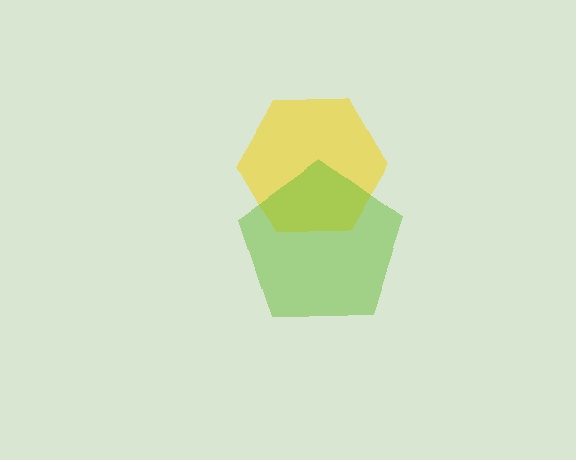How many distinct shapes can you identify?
There are 2 distinct shapes: a yellow hexagon, a lime pentagon.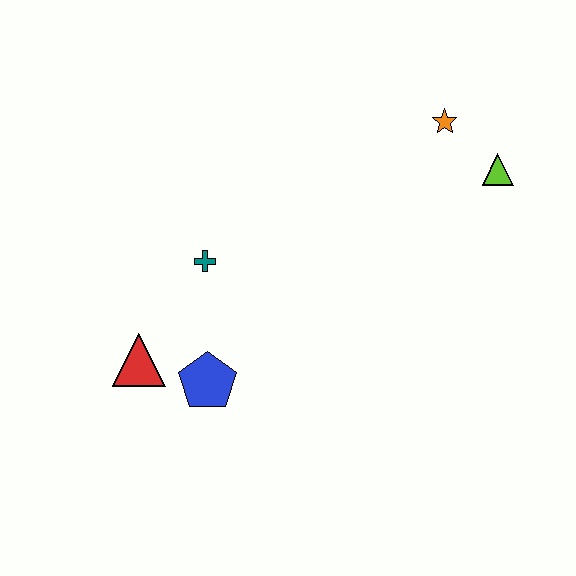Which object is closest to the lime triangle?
The orange star is closest to the lime triangle.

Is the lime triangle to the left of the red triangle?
No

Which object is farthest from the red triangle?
The lime triangle is farthest from the red triangle.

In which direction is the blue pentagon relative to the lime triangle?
The blue pentagon is to the left of the lime triangle.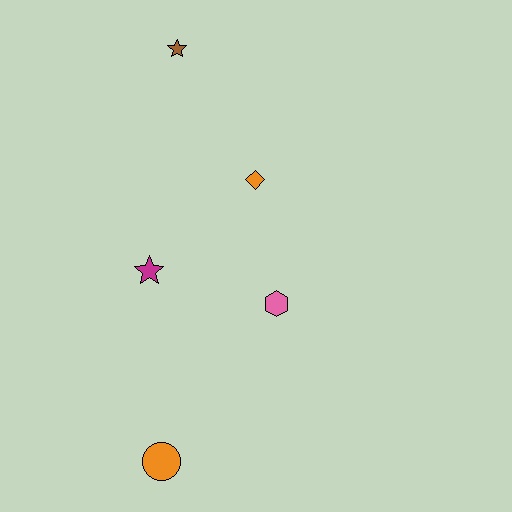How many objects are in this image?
There are 5 objects.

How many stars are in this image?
There are 2 stars.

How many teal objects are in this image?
There are no teal objects.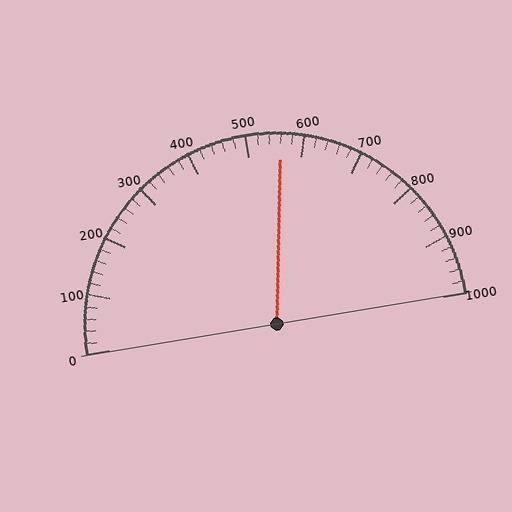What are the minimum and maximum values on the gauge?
The gauge ranges from 0 to 1000.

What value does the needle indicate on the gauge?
The needle indicates approximately 560.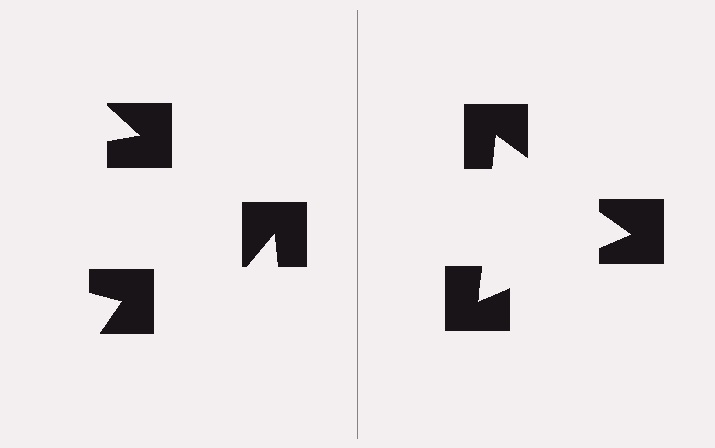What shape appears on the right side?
An illusory triangle.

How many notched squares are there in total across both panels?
6 — 3 on each side.